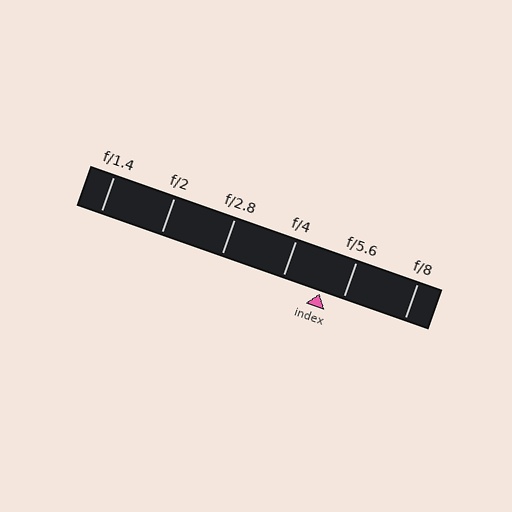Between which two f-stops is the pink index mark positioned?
The index mark is between f/4 and f/5.6.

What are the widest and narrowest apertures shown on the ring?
The widest aperture shown is f/1.4 and the narrowest is f/8.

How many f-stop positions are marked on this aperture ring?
There are 6 f-stop positions marked.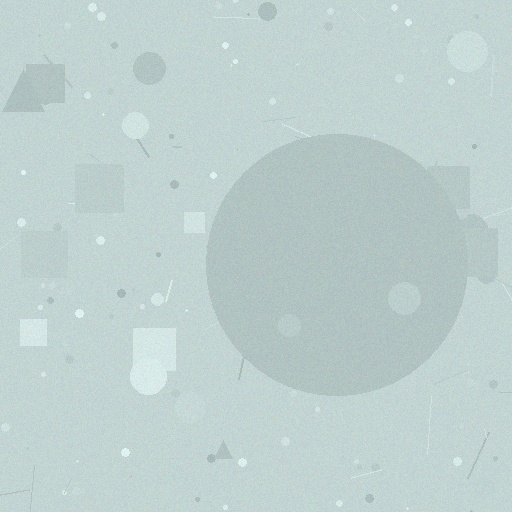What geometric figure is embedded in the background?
A circle is embedded in the background.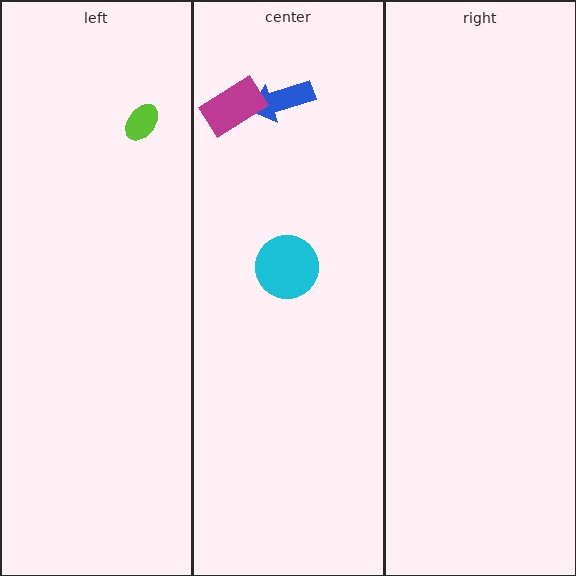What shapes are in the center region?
The cyan circle, the blue arrow, the magenta rectangle.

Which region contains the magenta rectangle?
The center region.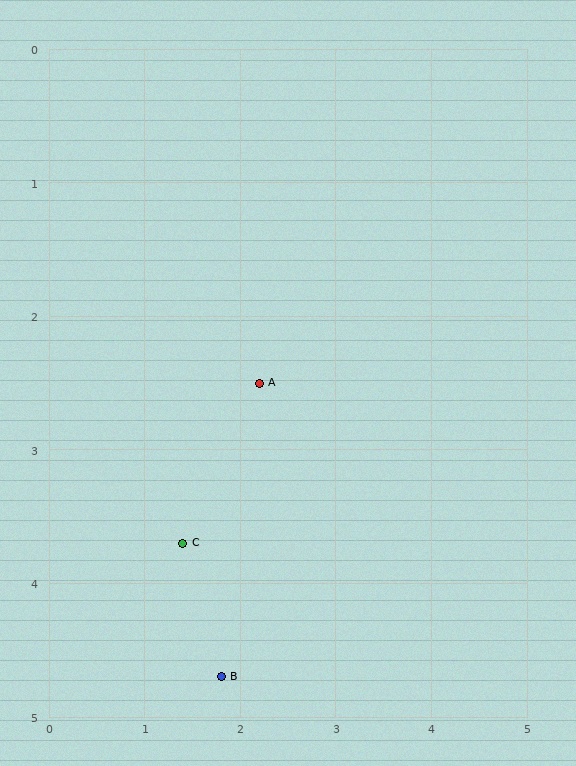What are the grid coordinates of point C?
Point C is at approximately (1.4, 3.7).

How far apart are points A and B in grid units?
Points A and B are about 2.2 grid units apart.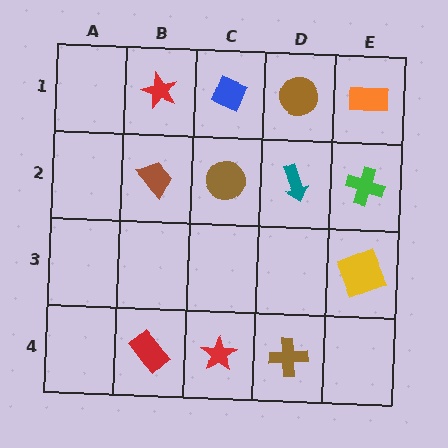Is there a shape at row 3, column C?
No, that cell is empty.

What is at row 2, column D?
A teal arrow.